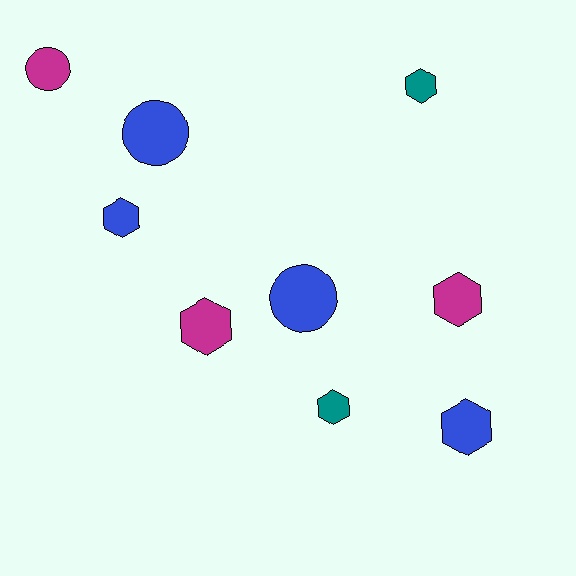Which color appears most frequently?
Blue, with 4 objects.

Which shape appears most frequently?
Hexagon, with 6 objects.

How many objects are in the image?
There are 9 objects.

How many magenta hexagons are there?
There are 2 magenta hexagons.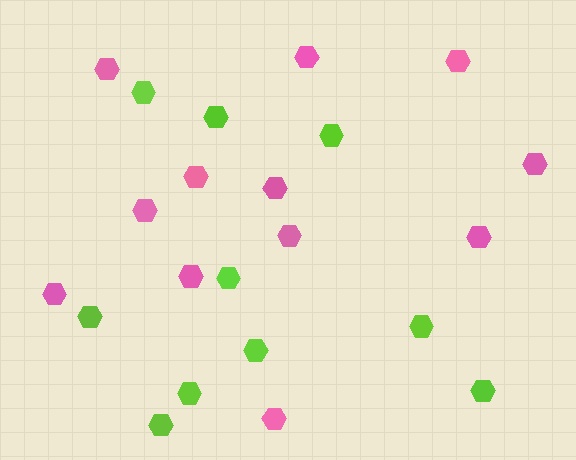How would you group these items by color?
There are 2 groups: one group of pink hexagons (12) and one group of lime hexagons (10).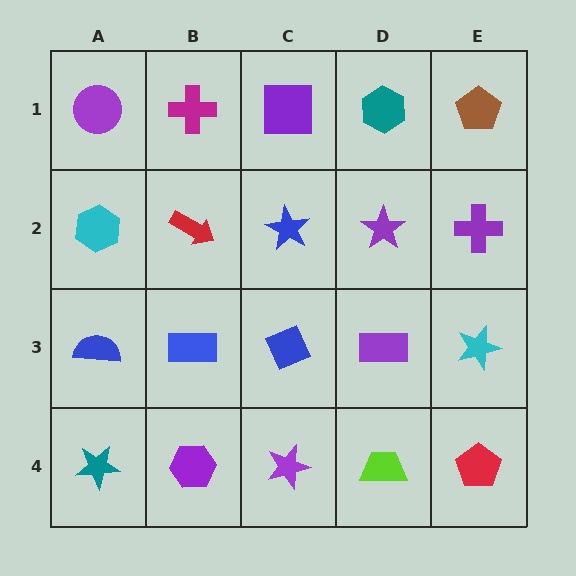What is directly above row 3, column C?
A blue star.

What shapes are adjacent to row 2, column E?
A brown pentagon (row 1, column E), a cyan star (row 3, column E), a purple star (row 2, column D).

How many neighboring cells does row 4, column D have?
3.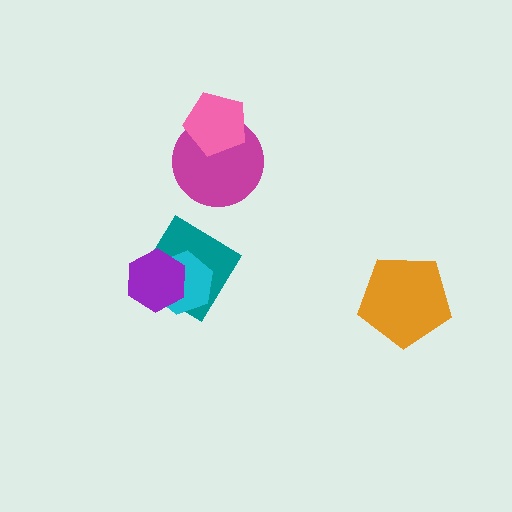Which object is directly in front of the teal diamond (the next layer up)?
The cyan hexagon is directly in front of the teal diamond.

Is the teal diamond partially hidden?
Yes, it is partially covered by another shape.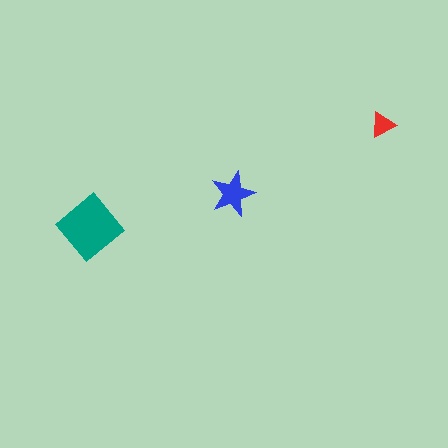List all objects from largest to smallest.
The teal diamond, the blue star, the red triangle.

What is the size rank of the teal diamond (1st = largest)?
1st.